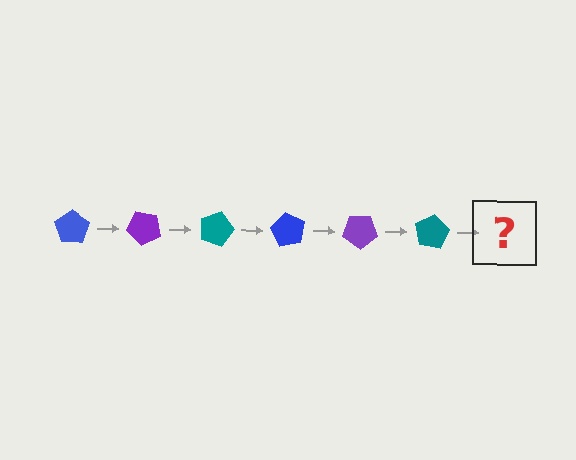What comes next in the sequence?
The next element should be a blue pentagon, rotated 270 degrees from the start.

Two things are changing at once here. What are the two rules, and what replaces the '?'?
The two rules are that it rotates 45 degrees each step and the color cycles through blue, purple, and teal. The '?' should be a blue pentagon, rotated 270 degrees from the start.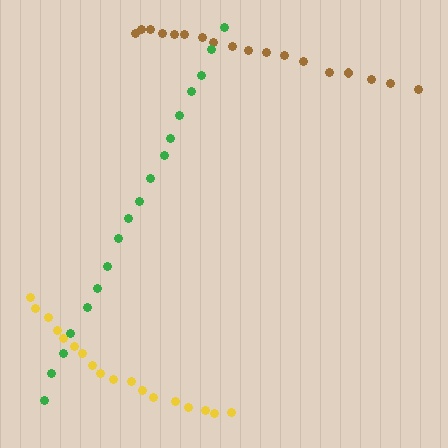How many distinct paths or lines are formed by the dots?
There are 3 distinct paths.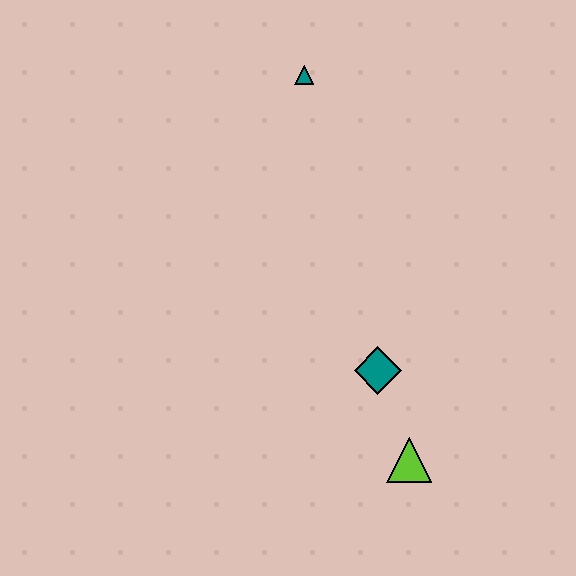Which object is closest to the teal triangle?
The teal diamond is closest to the teal triangle.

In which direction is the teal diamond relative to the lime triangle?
The teal diamond is above the lime triangle.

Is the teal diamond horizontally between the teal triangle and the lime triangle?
Yes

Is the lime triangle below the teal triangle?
Yes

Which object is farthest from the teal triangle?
The lime triangle is farthest from the teal triangle.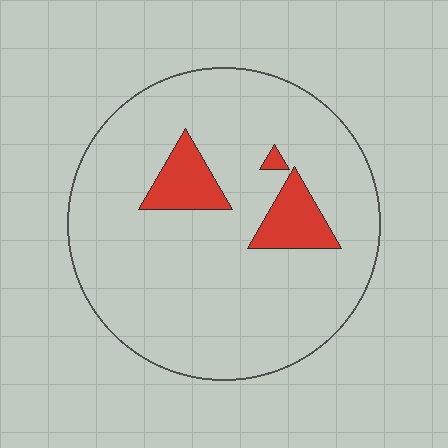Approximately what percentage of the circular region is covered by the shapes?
Approximately 10%.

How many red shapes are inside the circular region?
3.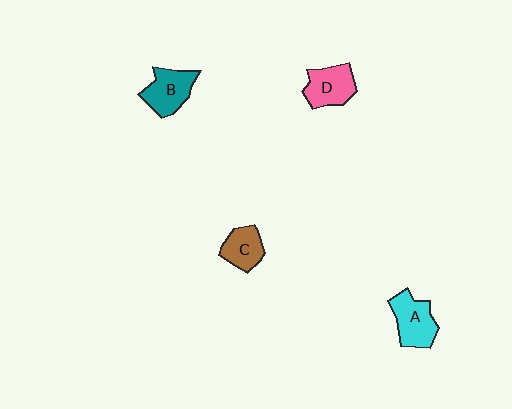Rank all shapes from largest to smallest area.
From largest to smallest: A (cyan), B (teal), D (pink), C (brown).